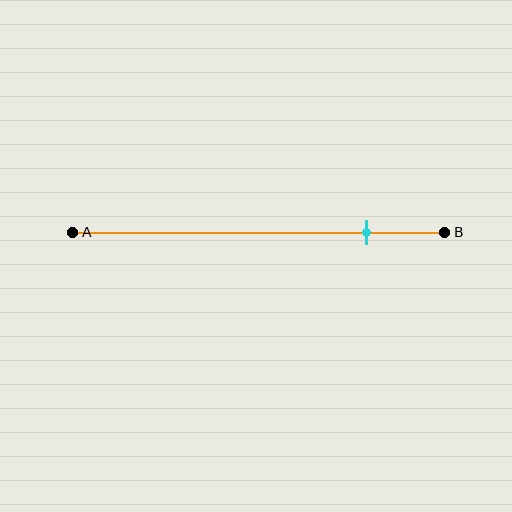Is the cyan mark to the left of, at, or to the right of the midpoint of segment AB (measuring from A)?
The cyan mark is to the right of the midpoint of segment AB.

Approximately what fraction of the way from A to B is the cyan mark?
The cyan mark is approximately 80% of the way from A to B.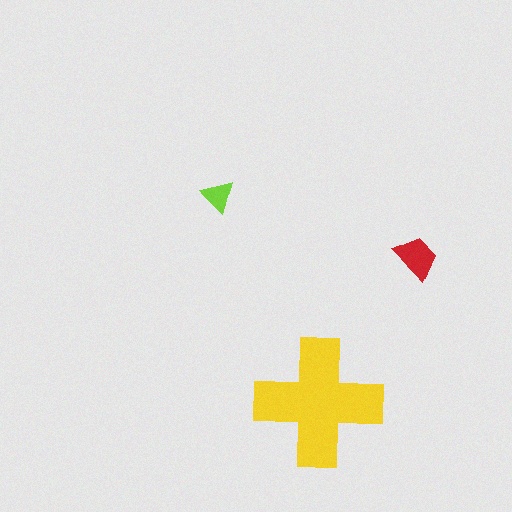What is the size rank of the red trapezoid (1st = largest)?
2nd.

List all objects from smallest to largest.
The lime triangle, the red trapezoid, the yellow cross.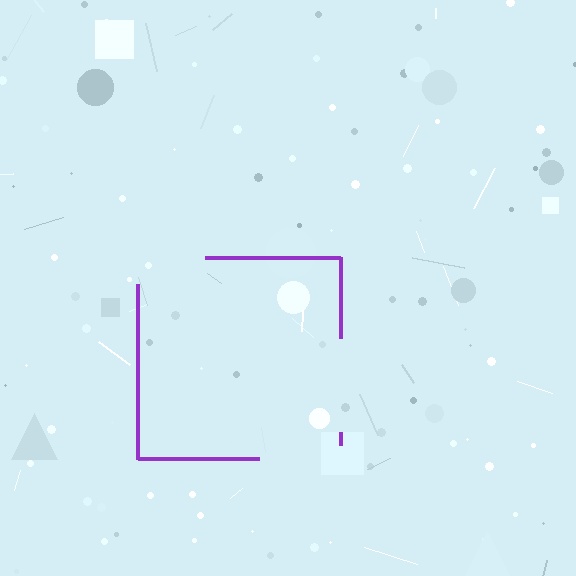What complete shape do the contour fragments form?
The contour fragments form a square.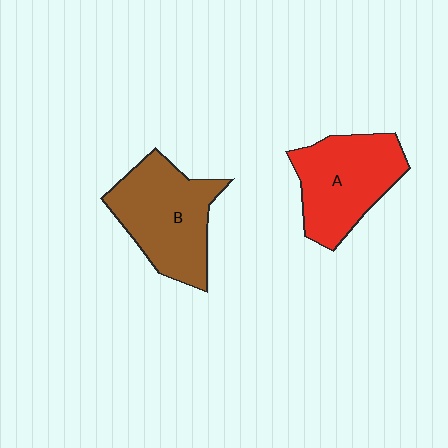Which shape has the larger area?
Shape B (brown).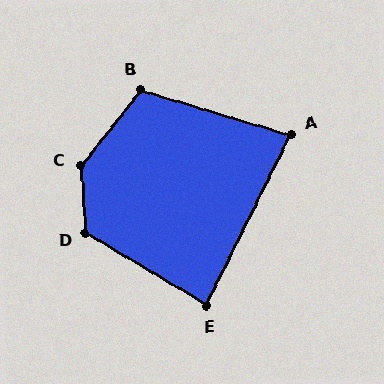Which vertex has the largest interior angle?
C, at approximately 138 degrees.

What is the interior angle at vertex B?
Approximately 112 degrees (obtuse).